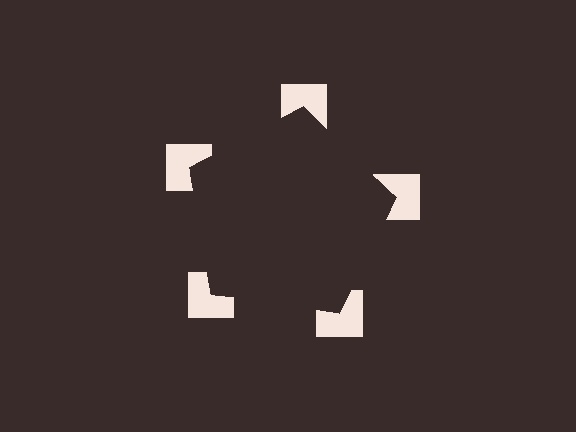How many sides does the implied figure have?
5 sides.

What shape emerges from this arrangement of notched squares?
An illusory pentagon — its edges are inferred from the aligned wedge cuts in the notched squares, not physically drawn.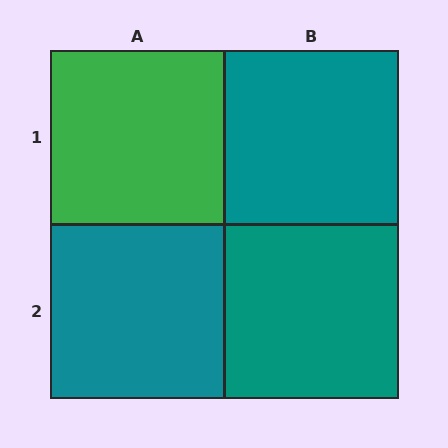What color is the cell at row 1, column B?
Teal.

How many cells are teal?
3 cells are teal.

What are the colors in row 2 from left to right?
Teal, teal.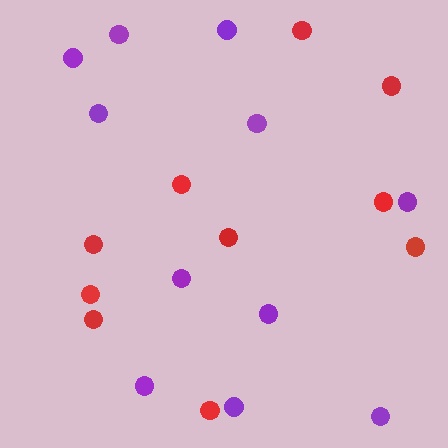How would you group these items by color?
There are 2 groups: one group of purple circles (11) and one group of red circles (10).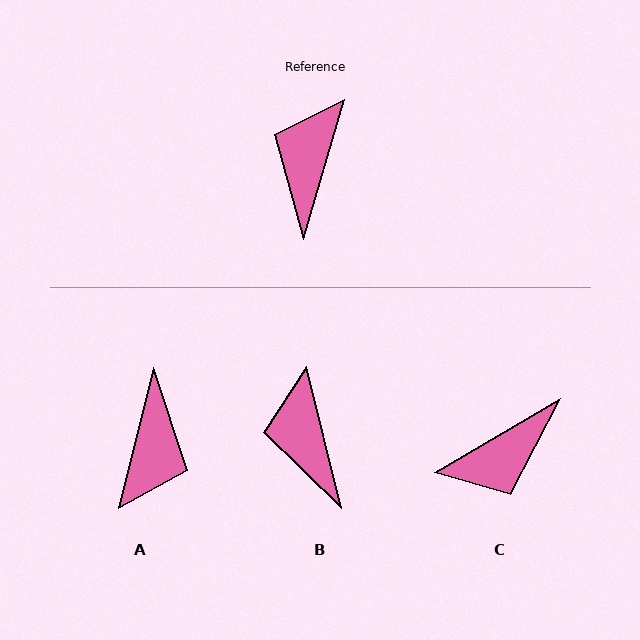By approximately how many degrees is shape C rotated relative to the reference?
Approximately 137 degrees counter-clockwise.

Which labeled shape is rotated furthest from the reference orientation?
A, about 178 degrees away.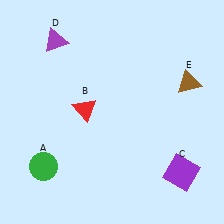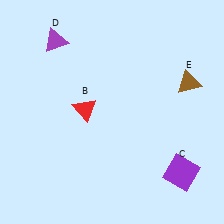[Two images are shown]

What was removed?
The green circle (A) was removed in Image 2.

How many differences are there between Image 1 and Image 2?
There is 1 difference between the two images.